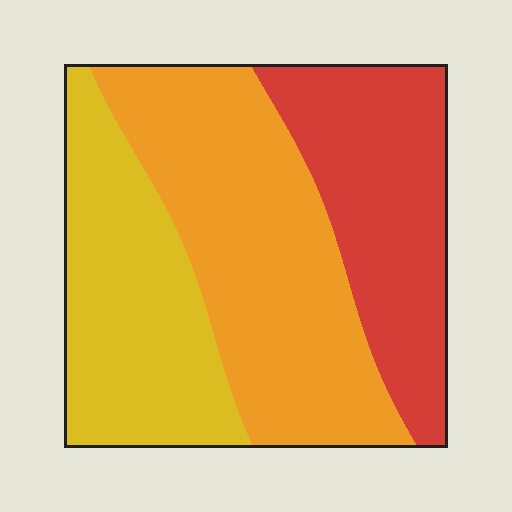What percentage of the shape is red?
Red takes up about one quarter (1/4) of the shape.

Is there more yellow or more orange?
Orange.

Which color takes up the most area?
Orange, at roughly 40%.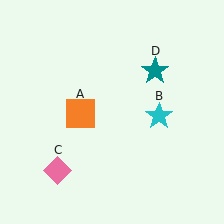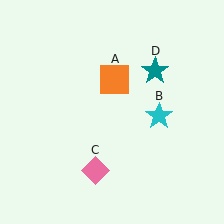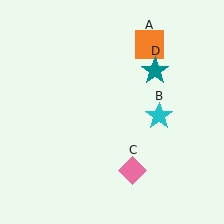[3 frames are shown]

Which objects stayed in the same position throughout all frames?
Cyan star (object B) and teal star (object D) remained stationary.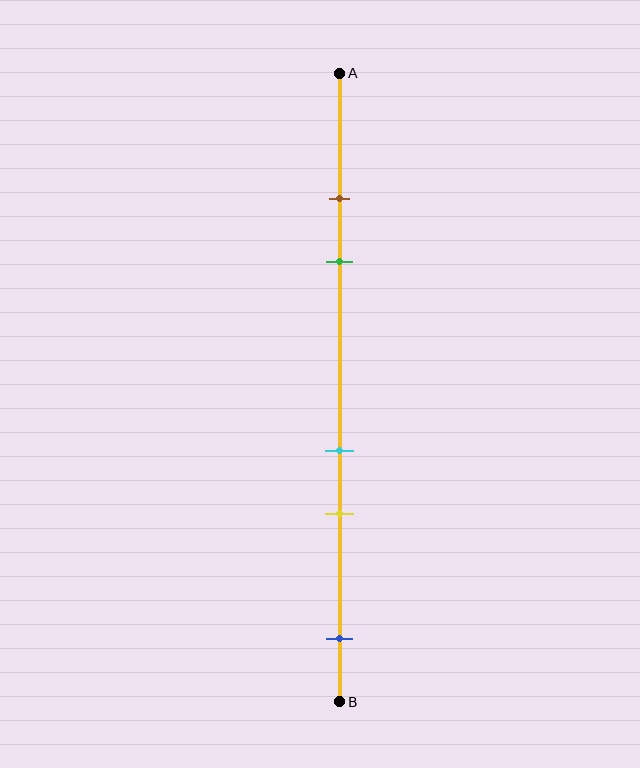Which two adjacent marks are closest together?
The brown and green marks are the closest adjacent pair.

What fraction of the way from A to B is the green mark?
The green mark is approximately 30% (0.3) of the way from A to B.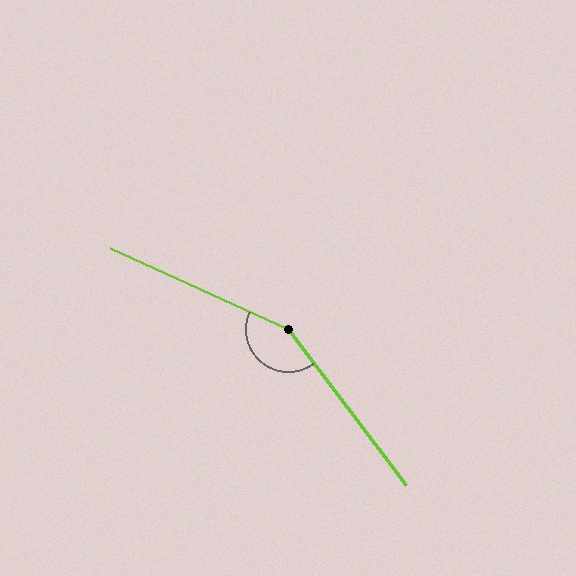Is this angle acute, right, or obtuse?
It is obtuse.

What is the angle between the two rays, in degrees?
Approximately 152 degrees.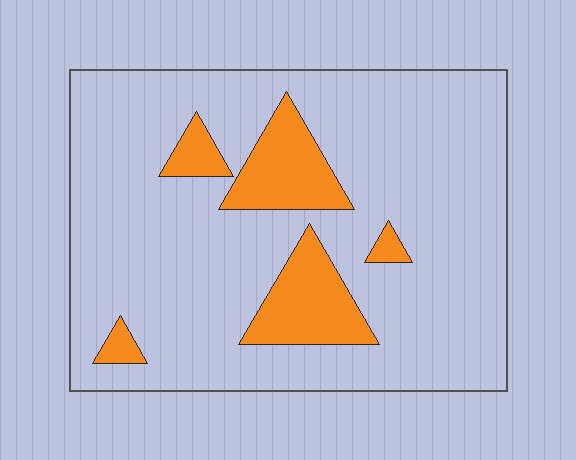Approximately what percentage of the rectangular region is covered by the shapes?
Approximately 15%.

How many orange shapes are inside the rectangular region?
5.